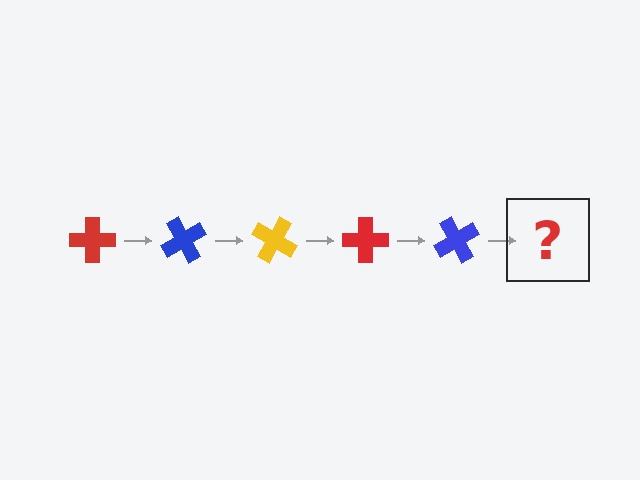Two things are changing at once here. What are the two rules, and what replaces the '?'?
The two rules are that it rotates 60 degrees each step and the color cycles through red, blue, and yellow. The '?' should be a yellow cross, rotated 300 degrees from the start.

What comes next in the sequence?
The next element should be a yellow cross, rotated 300 degrees from the start.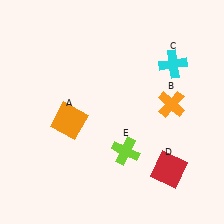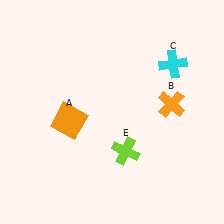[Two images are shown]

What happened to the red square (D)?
The red square (D) was removed in Image 2. It was in the bottom-right area of Image 1.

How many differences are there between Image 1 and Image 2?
There is 1 difference between the two images.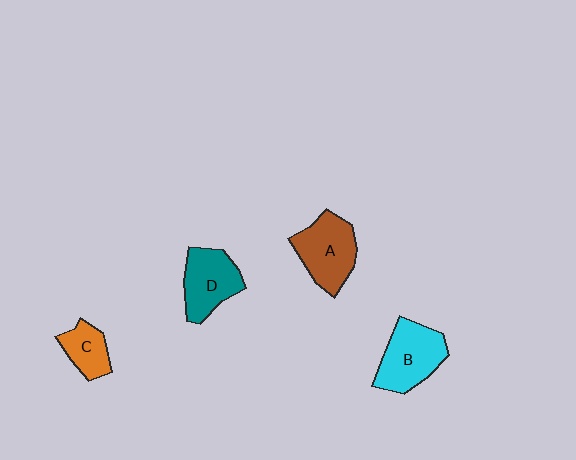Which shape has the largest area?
Shape B (cyan).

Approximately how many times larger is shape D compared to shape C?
Approximately 1.6 times.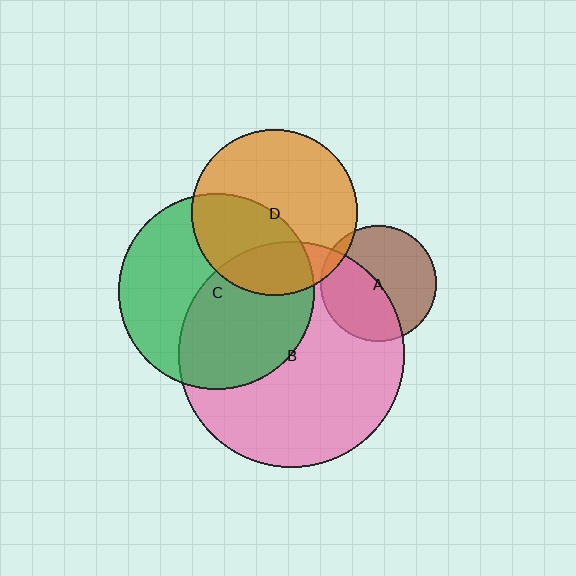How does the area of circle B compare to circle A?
Approximately 3.8 times.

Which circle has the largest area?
Circle B (pink).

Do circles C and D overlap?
Yes.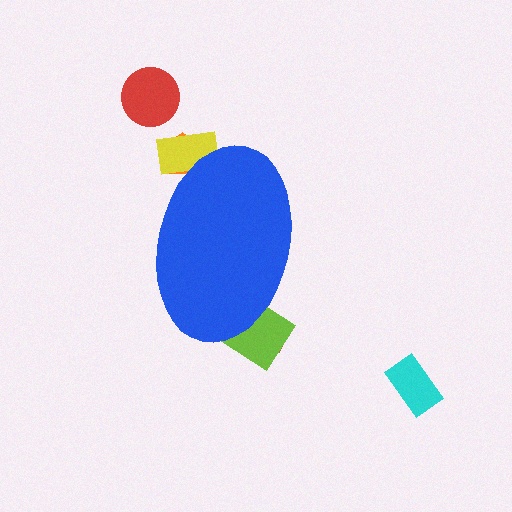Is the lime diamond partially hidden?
Yes, the lime diamond is partially hidden behind the blue ellipse.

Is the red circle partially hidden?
No, the red circle is fully visible.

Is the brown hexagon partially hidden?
Yes, the brown hexagon is partially hidden behind the blue ellipse.